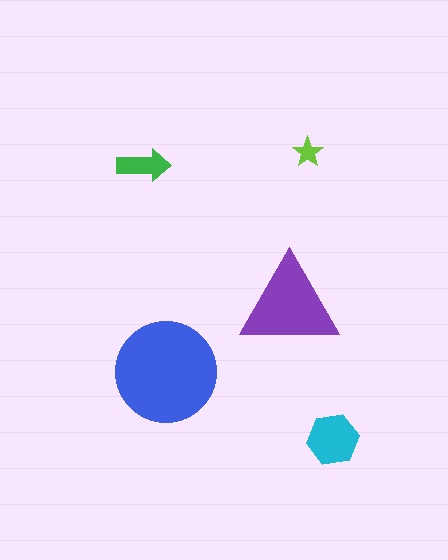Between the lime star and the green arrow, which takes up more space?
The green arrow.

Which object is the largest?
The blue circle.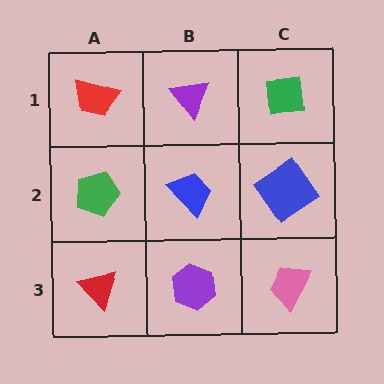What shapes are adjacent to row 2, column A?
A red trapezoid (row 1, column A), a red triangle (row 3, column A), a blue trapezoid (row 2, column B).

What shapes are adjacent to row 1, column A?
A green pentagon (row 2, column A), a purple triangle (row 1, column B).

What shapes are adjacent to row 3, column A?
A green pentagon (row 2, column A), a purple hexagon (row 3, column B).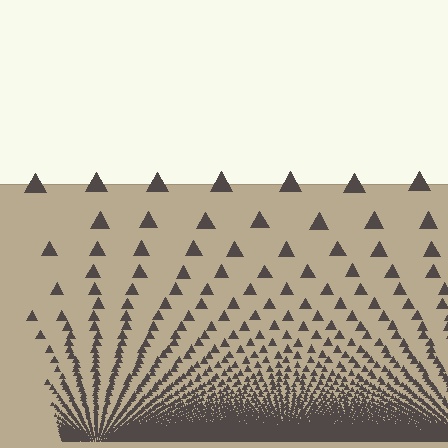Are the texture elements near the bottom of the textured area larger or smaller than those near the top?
Smaller. The gradient is inverted — elements near the bottom are smaller and denser.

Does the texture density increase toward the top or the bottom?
Density increases toward the bottom.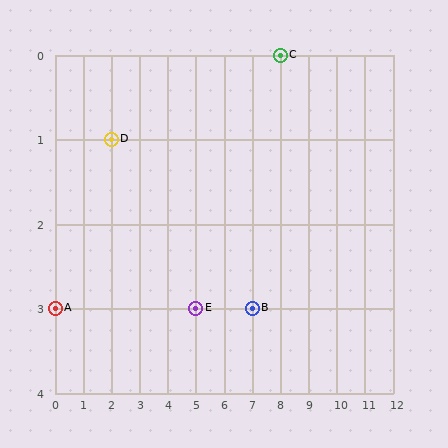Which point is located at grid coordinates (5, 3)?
Point E is at (5, 3).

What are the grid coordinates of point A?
Point A is at grid coordinates (0, 3).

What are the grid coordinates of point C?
Point C is at grid coordinates (8, 0).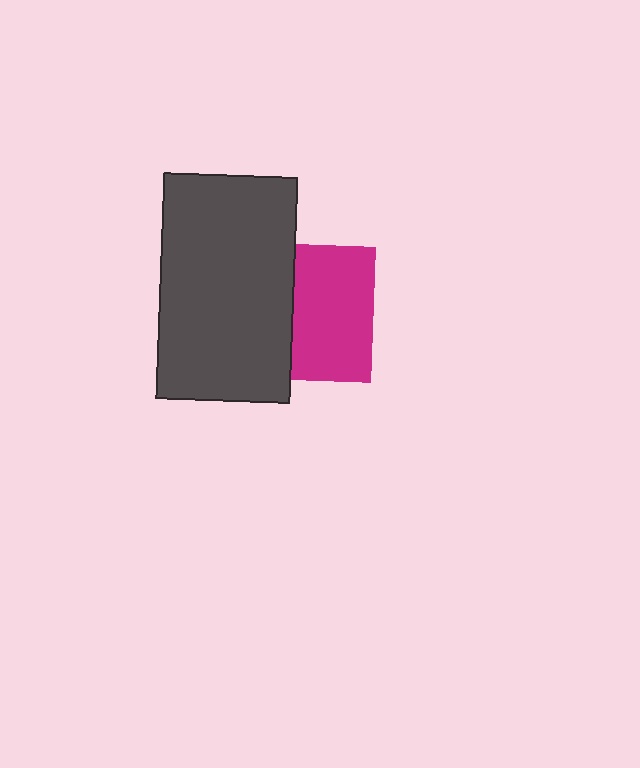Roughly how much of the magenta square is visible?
About half of it is visible (roughly 59%).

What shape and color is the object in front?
The object in front is a dark gray rectangle.